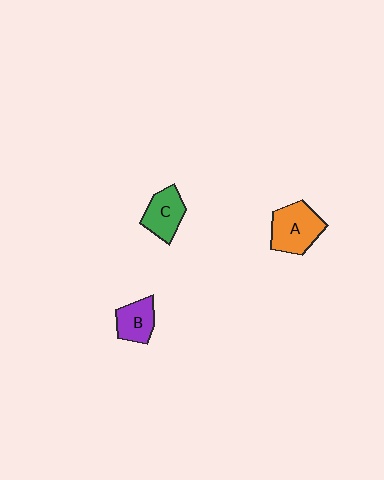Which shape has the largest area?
Shape A (orange).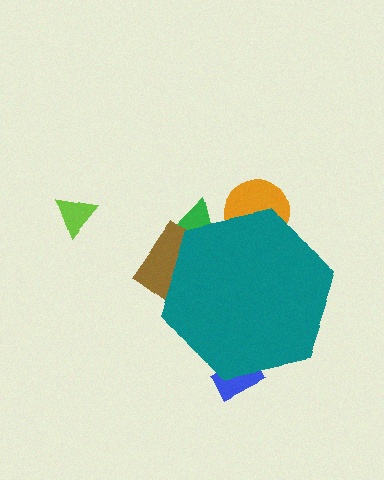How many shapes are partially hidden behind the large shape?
4 shapes are partially hidden.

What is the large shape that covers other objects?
A teal hexagon.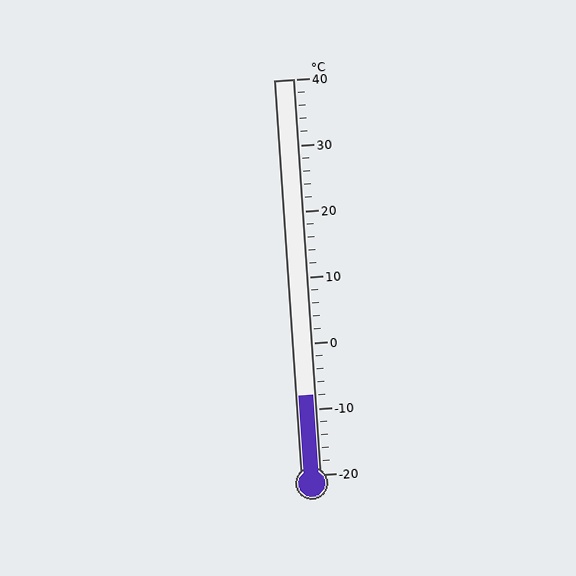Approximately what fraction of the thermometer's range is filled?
The thermometer is filled to approximately 20% of its range.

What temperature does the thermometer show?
The thermometer shows approximately -8°C.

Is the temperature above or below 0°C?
The temperature is below 0°C.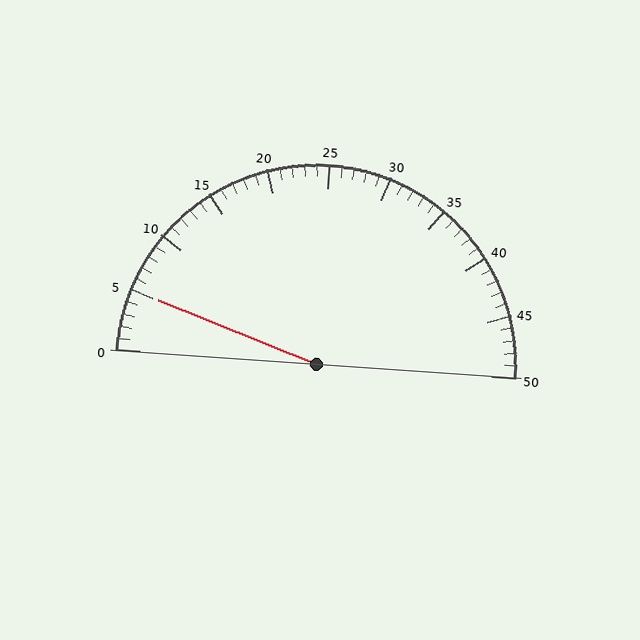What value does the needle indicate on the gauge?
The needle indicates approximately 5.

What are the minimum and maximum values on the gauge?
The gauge ranges from 0 to 50.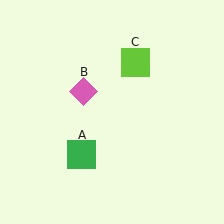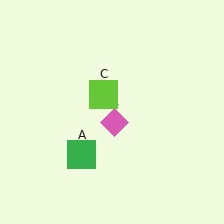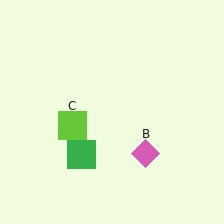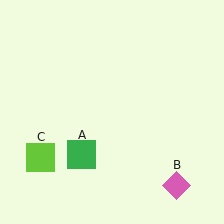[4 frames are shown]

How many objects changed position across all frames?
2 objects changed position: pink diamond (object B), lime square (object C).